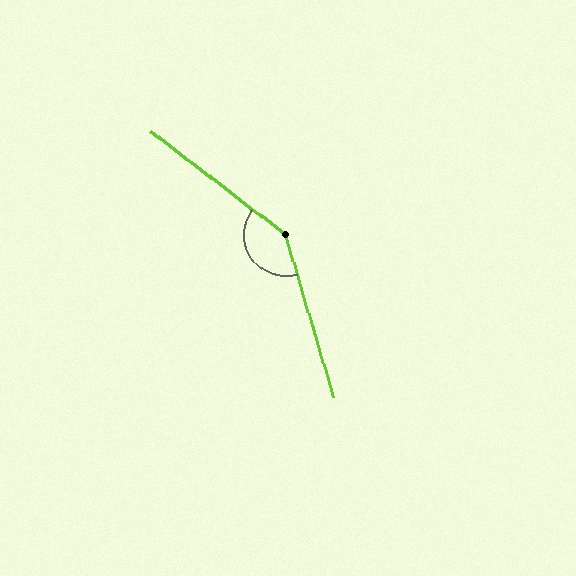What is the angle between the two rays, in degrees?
Approximately 144 degrees.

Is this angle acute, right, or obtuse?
It is obtuse.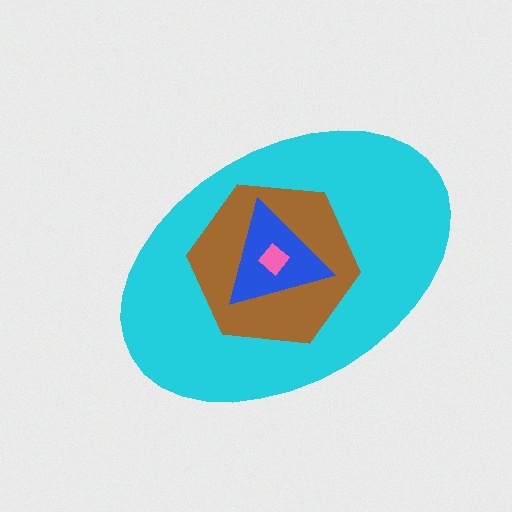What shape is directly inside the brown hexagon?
The blue triangle.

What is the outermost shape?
The cyan ellipse.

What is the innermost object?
The pink diamond.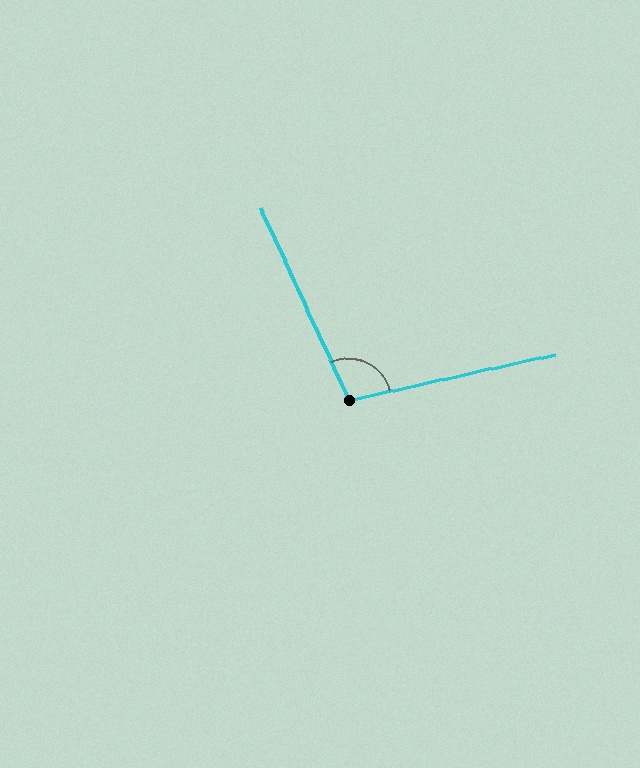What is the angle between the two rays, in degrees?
Approximately 102 degrees.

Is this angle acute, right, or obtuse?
It is obtuse.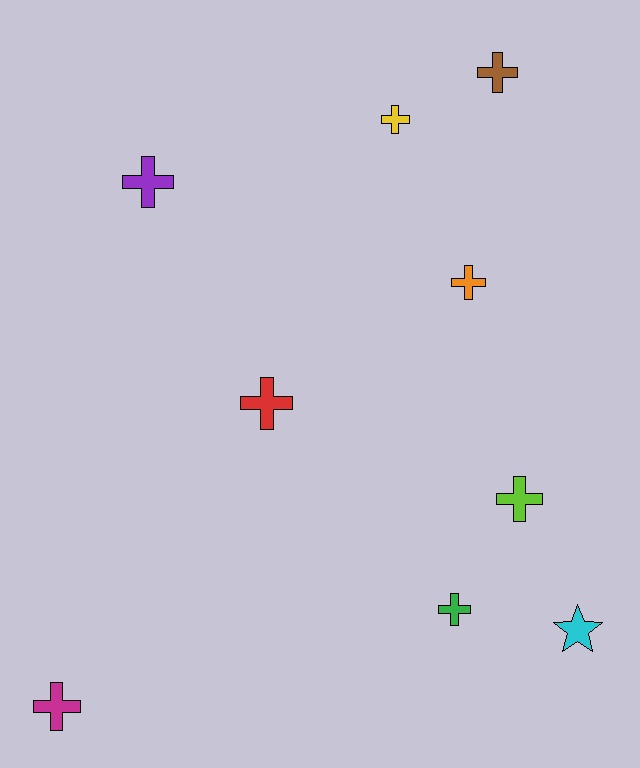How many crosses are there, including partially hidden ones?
There are 8 crosses.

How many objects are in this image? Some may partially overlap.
There are 9 objects.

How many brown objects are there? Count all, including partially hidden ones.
There is 1 brown object.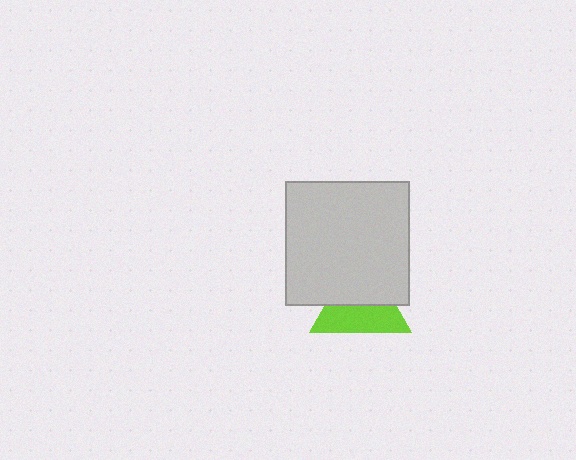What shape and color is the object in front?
The object in front is a light gray square.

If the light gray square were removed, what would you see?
You would see the complete lime triangle.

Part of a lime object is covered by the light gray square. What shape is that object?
It is a triangle.